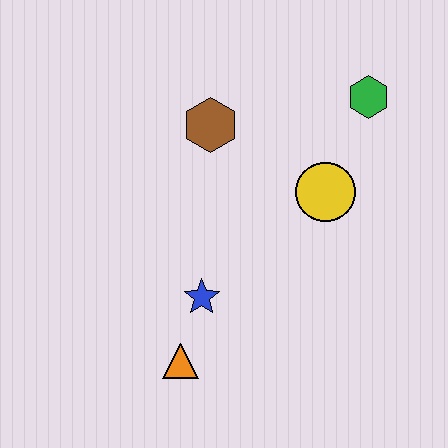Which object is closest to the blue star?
The orange triangle is closest to the blue star.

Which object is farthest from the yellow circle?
The orange triangle is farthest from the yellow circle.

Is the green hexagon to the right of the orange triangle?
Yes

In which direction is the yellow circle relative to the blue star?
The yellow circle is to the right of the blue star.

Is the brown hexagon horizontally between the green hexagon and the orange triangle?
Yes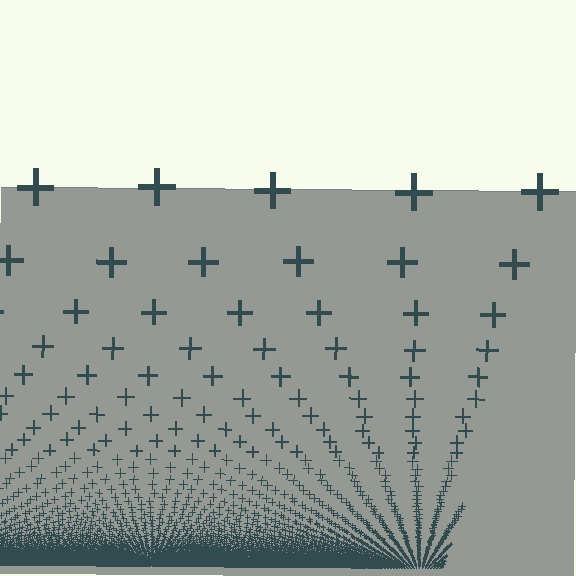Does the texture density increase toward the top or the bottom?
Density increases toward the bottom.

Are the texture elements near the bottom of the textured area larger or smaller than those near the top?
Smaller. The gradient is inverted — elements near the bottom are smaller and denser.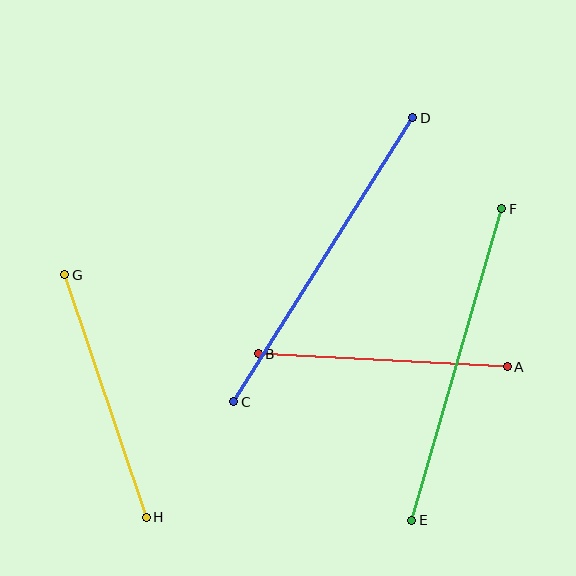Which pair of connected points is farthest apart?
Points C and D are farthest apart.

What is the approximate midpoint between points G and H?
The midpoint is at approximately (105, 396) pixels.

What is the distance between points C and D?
The distance is approximately 336 pixels.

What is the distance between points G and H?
The distance is approximately 256 pixels.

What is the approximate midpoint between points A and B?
The midpoint is at approximately (383, 360) pixels.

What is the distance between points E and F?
The distance is approximately 324 pixels.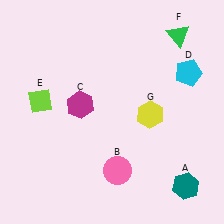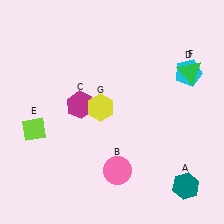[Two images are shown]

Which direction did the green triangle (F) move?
The green triangle (F) moved down.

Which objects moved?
The objects that moved are: the lime diamond (E), the green triangle (F), the yellow hexagon (G).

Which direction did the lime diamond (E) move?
The lime diamond (E) moved down.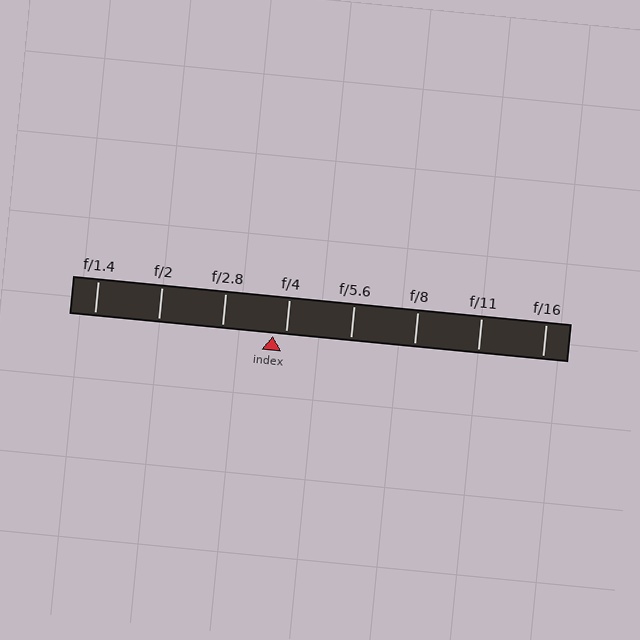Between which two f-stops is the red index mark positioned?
The index mark is between f/2.8 and f/4.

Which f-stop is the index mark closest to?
The index mark is closest to f/4.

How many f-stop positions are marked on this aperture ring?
There are 8 f-stop positions marked.